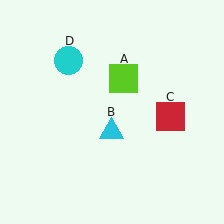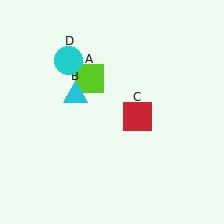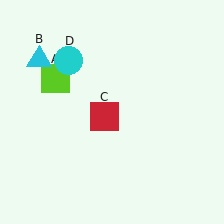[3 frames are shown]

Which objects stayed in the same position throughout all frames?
Cyan circle (object D) remained stationary.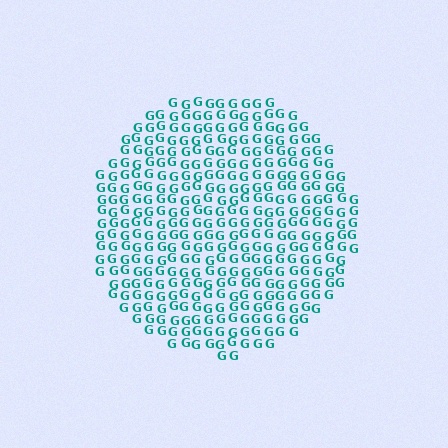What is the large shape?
The large shape is a circle.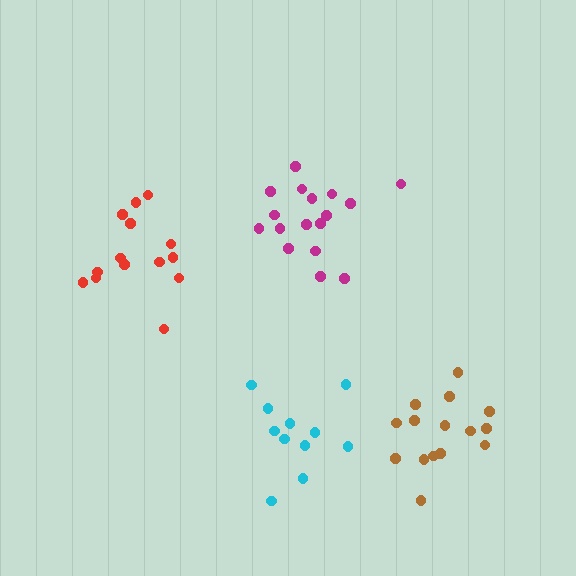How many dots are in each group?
Group 1: 14 dots, Group 2: 15 dots, Group 3: 11 dots, Group 4: 17 dots (57 total).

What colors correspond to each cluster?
The clusters are colored: red, brown, cyan, magenta.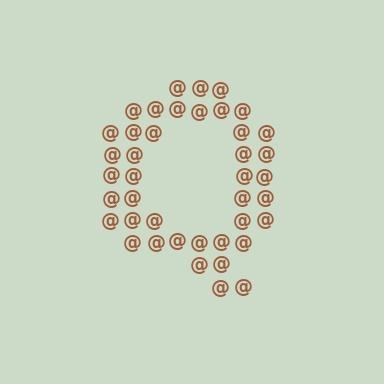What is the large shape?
The large shape is the letter Q.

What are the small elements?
The small elements are at signs.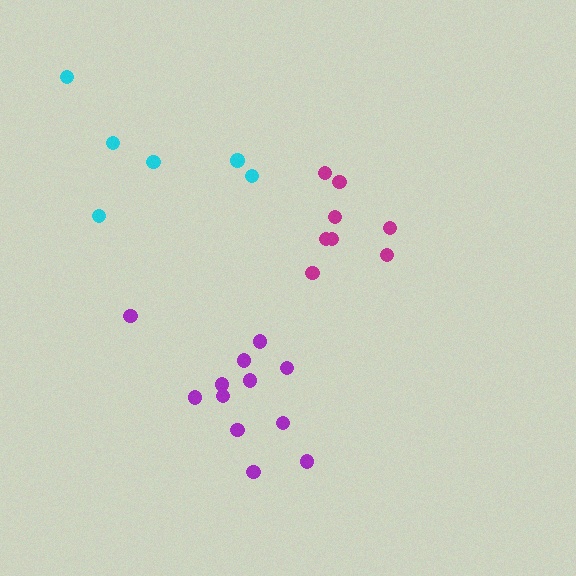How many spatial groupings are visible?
There are 3 spatial groupings.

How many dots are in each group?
Group 1: 12 dots, Group 2: 6 dots, Group 3: 8 dots (26 total).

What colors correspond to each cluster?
The clusters are colored: purple, cyan, magenta.